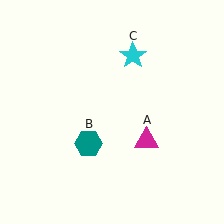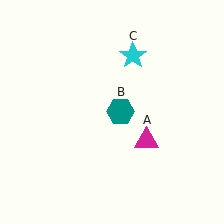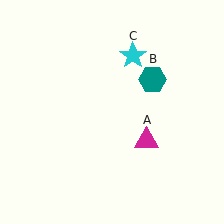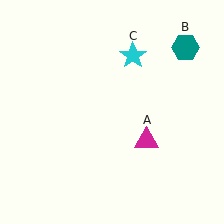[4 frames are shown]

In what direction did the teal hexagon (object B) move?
The teal hexagon (object B) moved up and to the right.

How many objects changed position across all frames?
1 object changed position: teal hexagon (object B).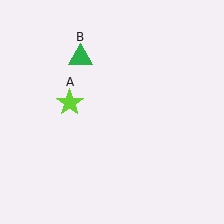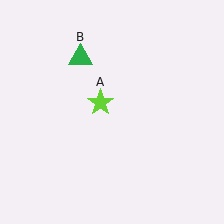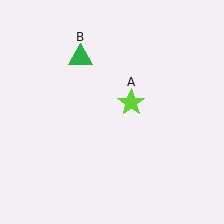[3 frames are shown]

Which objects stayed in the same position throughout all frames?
Green triangle (object B) remained stationary.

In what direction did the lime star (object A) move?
The lime star (object A) moved right.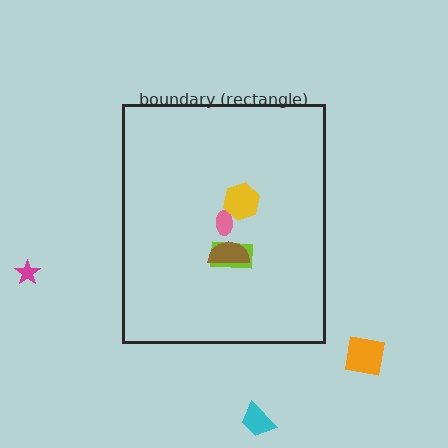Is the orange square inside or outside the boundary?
Outside.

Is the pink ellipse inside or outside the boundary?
Inside.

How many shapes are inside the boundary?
4 inside, 3 outside.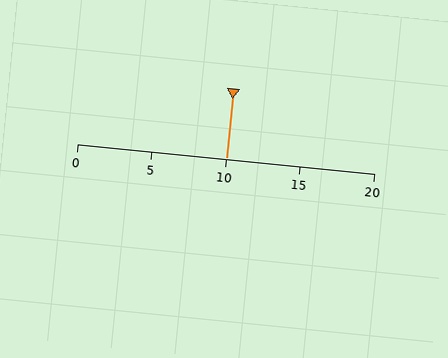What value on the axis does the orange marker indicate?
The marker indicates approximately 10.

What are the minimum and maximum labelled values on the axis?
The axis runs from 0 to 20.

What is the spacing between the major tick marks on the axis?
The major ticks are spaced 5 apart.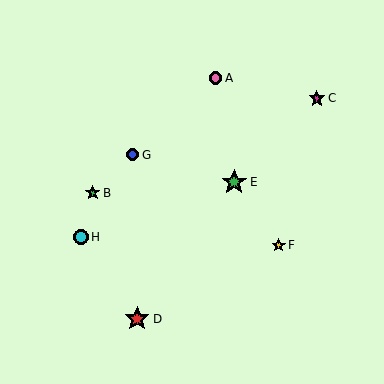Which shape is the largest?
The green star (labeled E) is the largest.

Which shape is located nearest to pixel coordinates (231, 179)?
The green star (labeled E) at (234, 182) is nearest to that location.